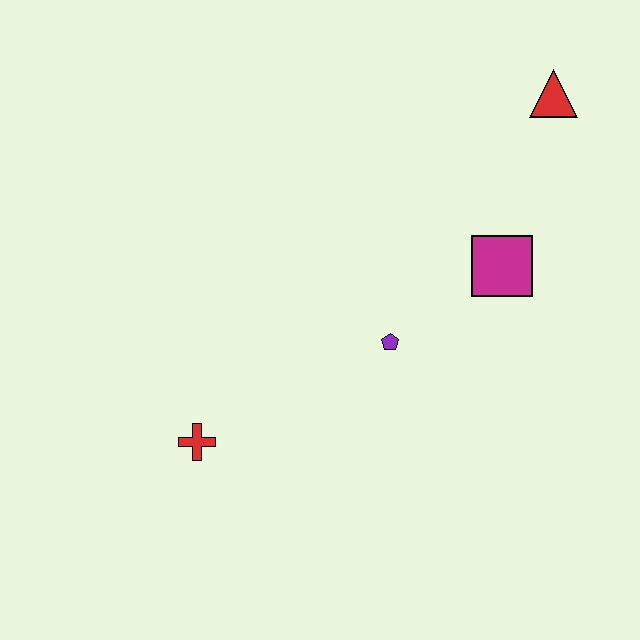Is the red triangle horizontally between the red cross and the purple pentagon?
No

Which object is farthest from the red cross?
The red triangle is farthest from the red cross.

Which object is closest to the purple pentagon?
The magenta square is closest to the purple pentagon.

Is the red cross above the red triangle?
No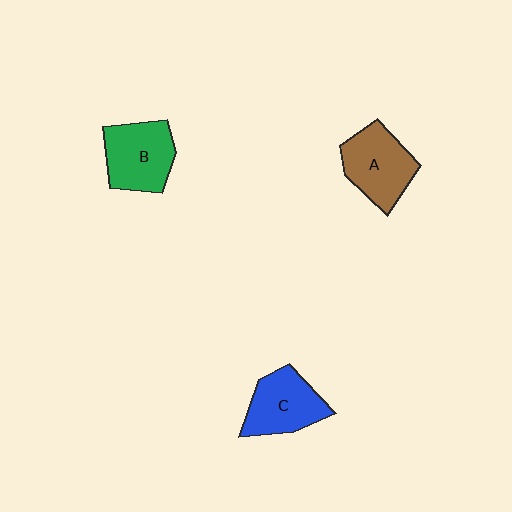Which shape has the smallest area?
Shape C (blue).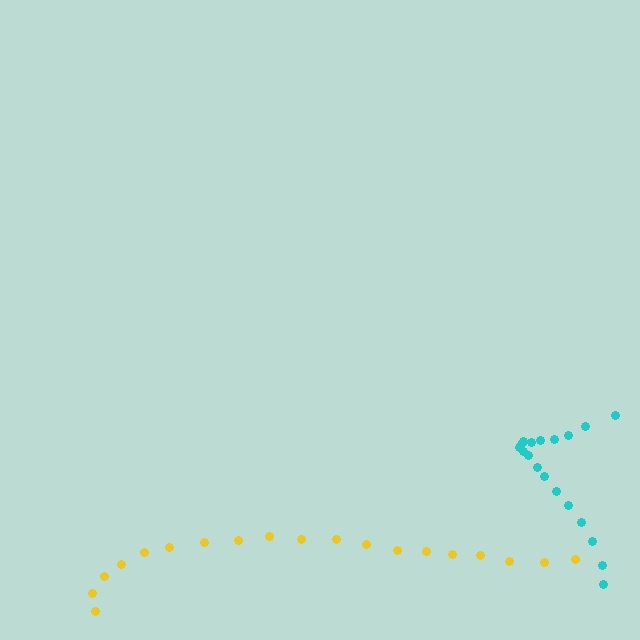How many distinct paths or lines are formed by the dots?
There are 2 distinct paths.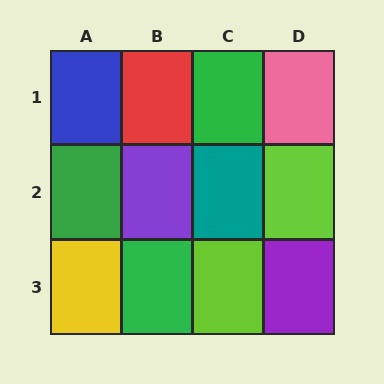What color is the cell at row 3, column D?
Purple.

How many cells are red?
1 cell is red.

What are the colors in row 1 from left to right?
Blue, red, green, pink.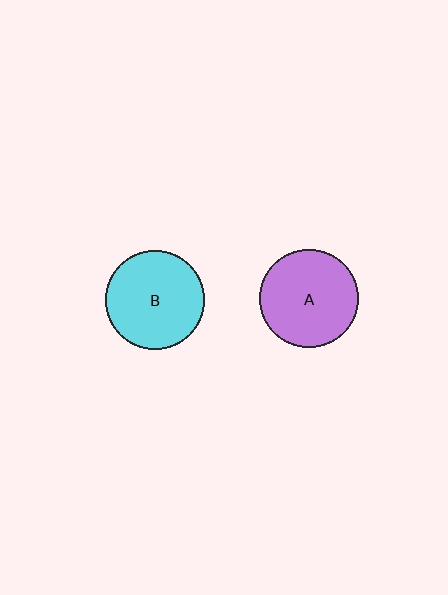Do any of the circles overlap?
No, none of the circles overlap.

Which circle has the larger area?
Circle B (cyan).